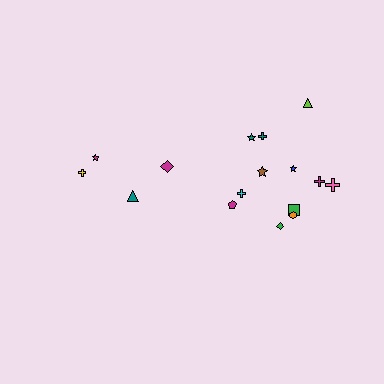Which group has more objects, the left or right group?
The right group.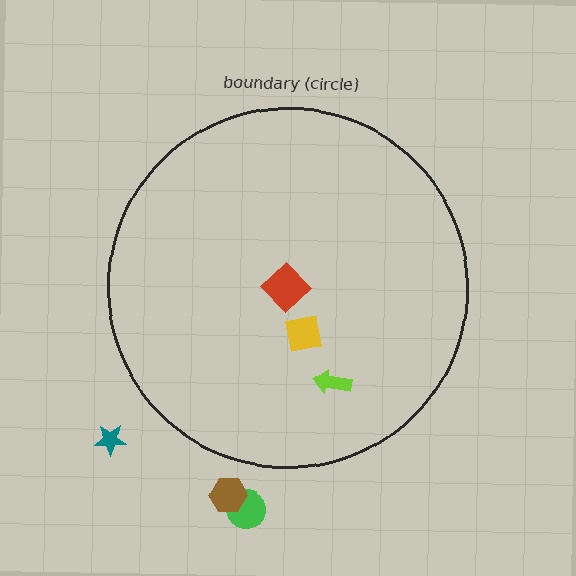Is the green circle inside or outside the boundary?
Outside.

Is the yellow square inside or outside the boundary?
Inside.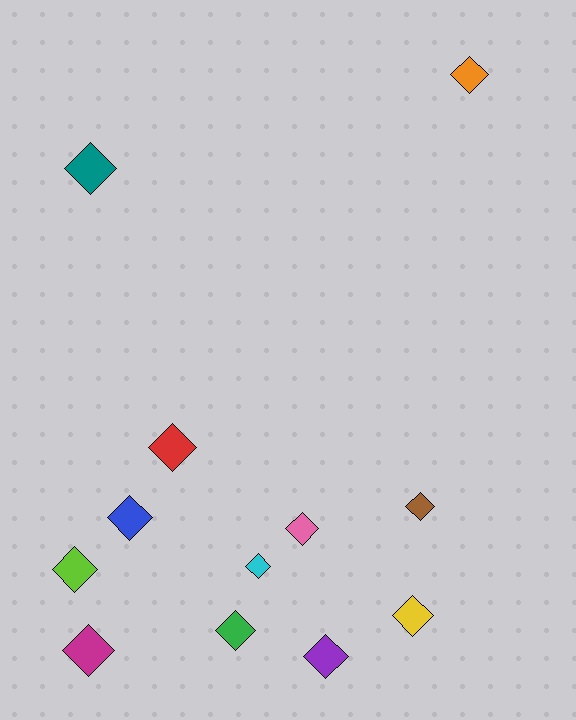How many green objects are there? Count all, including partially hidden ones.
There is 1 green object.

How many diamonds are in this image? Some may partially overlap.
There are 12 diamonds.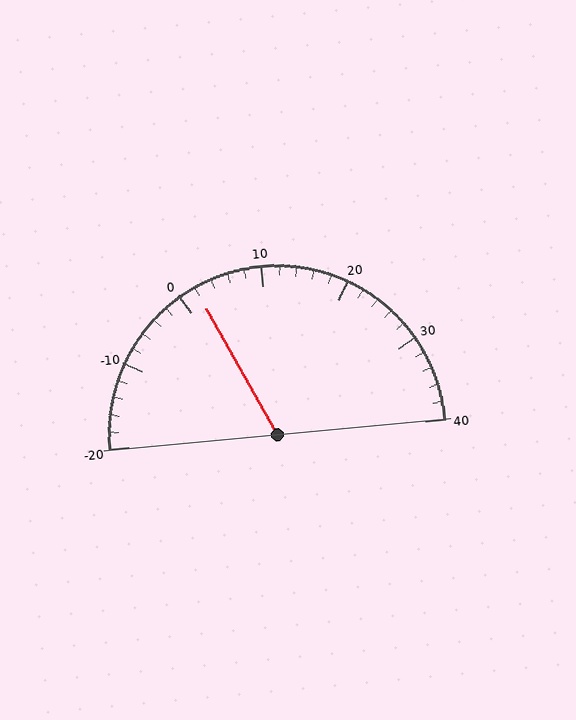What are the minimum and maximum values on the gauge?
The gauge ranges from -20 to 40.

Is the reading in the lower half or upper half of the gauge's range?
The reading is in the lower half of the range (-20 to 40).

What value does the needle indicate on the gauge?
The needle indicates approximately 2.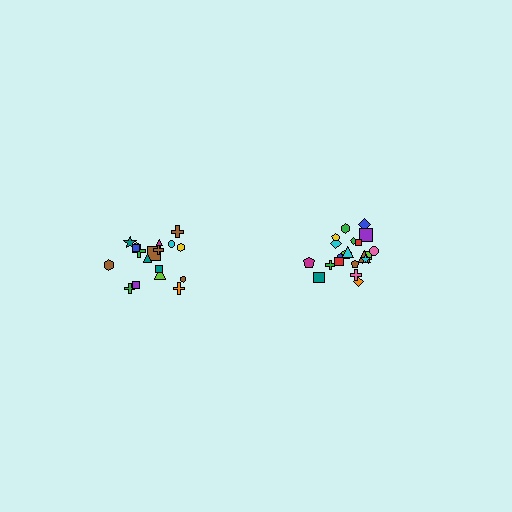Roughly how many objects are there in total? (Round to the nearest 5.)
Roughly 40 objects in total.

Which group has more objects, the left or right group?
The right group.